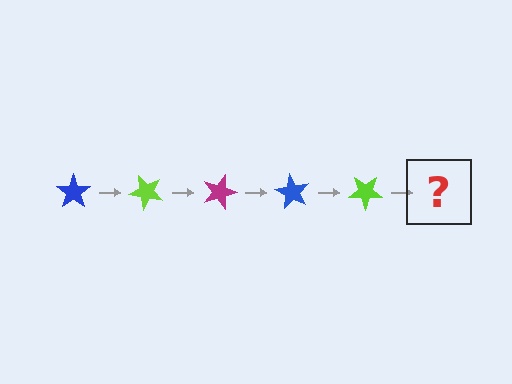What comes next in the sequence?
The next element should be a magenta star, rotated 225 degrees from the start.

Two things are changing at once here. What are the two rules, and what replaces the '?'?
The two rules are that it rotates 45 degrees each step and the color cycles through blue, lime, and magenta. The '?' should be a magenta star, rotated 225 degrees from the start.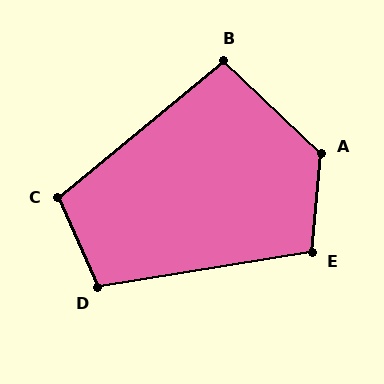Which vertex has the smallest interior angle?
B, at approximately 97 degrees.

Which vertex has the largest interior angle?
A, at approximately 129 degrees.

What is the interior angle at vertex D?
Approximately 104 degrees (obtuse).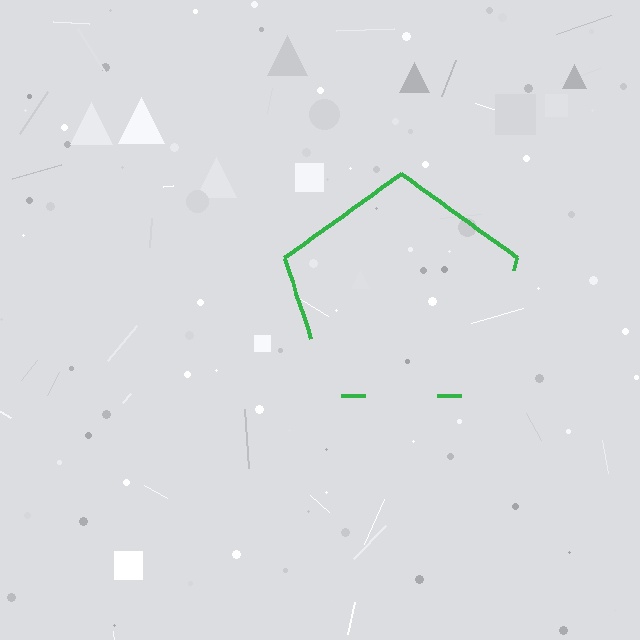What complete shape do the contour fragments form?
The contour fragments form a pentagon.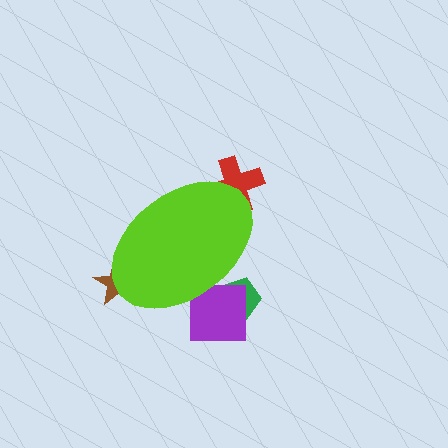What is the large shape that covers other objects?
A lime ellipse.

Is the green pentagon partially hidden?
Yes, the green pentagon is partially hidden behind the lime ellipse.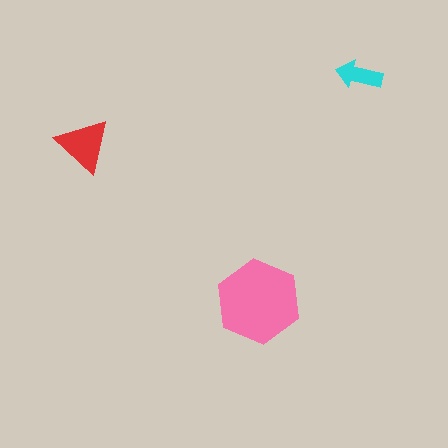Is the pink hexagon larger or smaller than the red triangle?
Larger.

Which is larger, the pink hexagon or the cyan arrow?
The pink hexagon.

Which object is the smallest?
The cyan arrow.